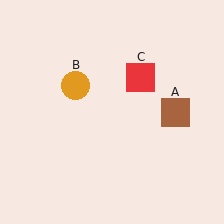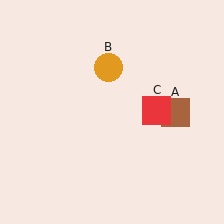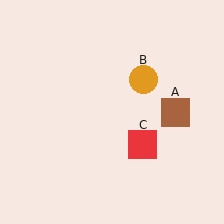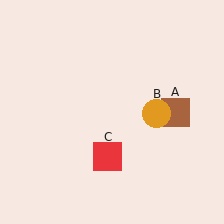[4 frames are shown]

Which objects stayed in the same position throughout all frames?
Brown square (object A) remained stationary.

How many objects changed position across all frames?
2 objects changed position: orange circle (object B), red square (object C).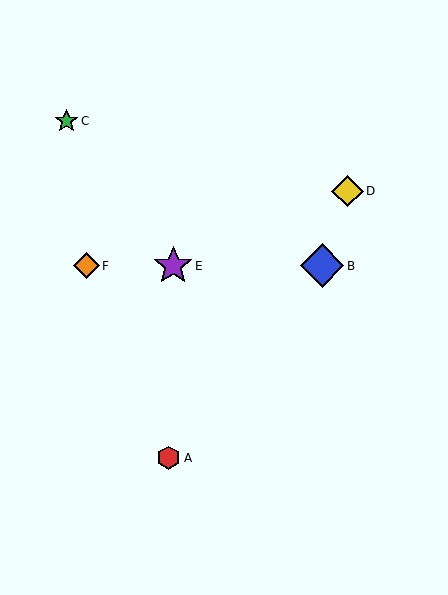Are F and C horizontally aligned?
No, F is at y≈266 and C is at y≈121.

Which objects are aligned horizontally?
Objects B, E, F are aligned horizontally.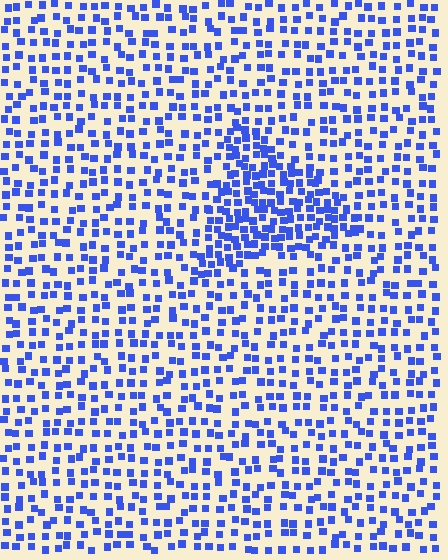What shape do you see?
I see a triangle.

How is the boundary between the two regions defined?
The boundary is defined by a change in element density (approximately 2.0x ratio). All elements are the same color, size, and shape.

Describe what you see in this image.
The image contains small blue elements arranged at two different densities. A triangle-shaped region is visible where the elements are more densely packed than the surrounding area.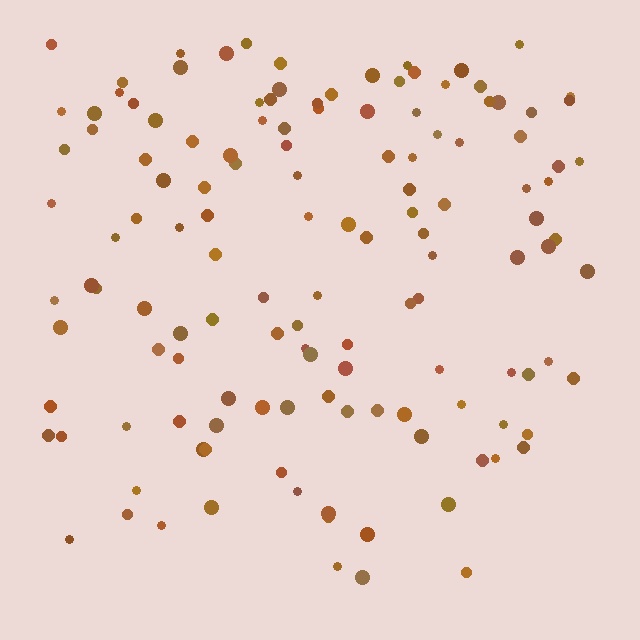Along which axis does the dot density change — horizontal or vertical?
Vertical.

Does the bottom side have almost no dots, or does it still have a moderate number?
Still a moderate number, just noticeably fewer than the top.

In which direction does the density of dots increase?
From bottom to top, with the top side densest.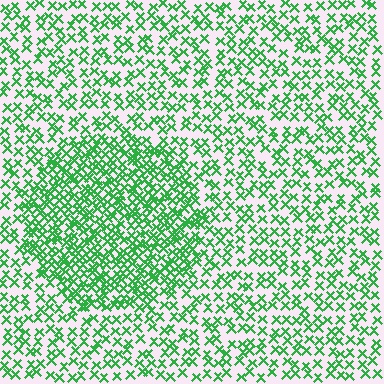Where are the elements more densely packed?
The elements are more densely packed inside the circle boundary.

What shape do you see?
I see a circle.